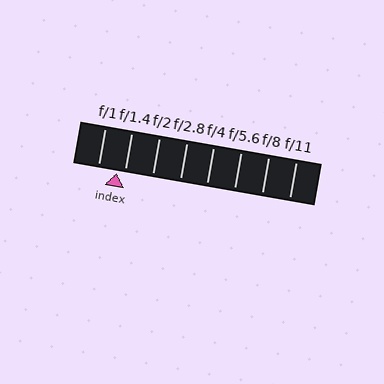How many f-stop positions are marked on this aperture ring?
There are 8 f-stop positions marked.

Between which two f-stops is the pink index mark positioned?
The index mark is between f/1 and f/1.4.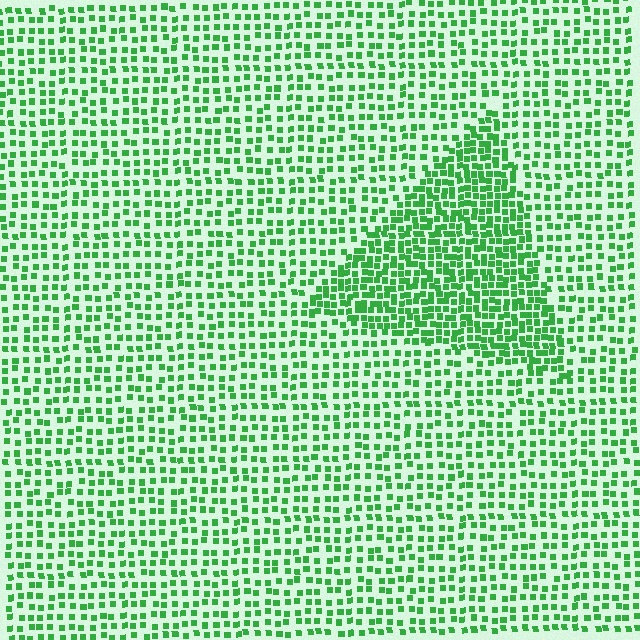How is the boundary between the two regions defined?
The boundary is defined by a change in element density (approximately 1.9x ratio). All elements are the same color, size, and shape.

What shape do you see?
I see a triangle.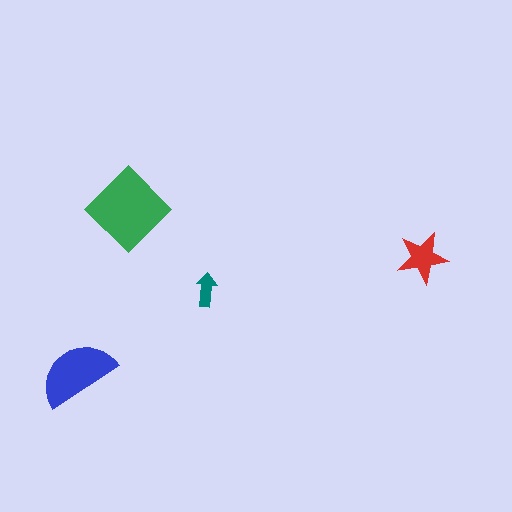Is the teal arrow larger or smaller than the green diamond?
Smaller.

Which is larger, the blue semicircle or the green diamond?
The green diamond.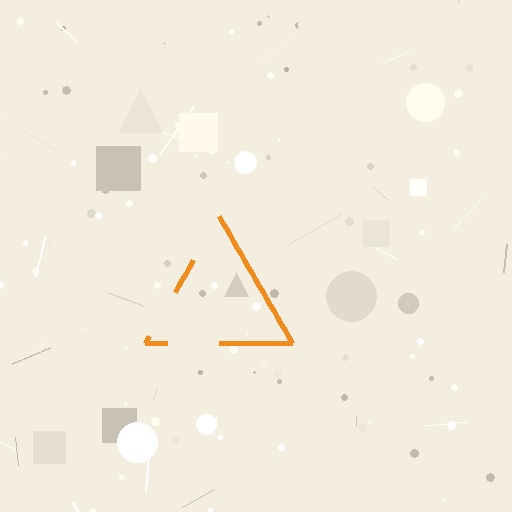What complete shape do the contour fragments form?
The contour fragments form a triangle.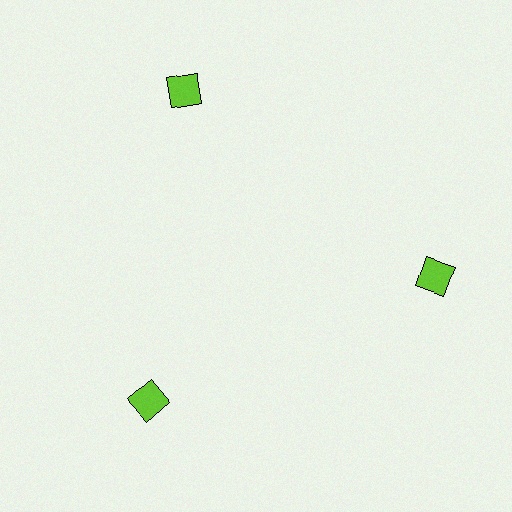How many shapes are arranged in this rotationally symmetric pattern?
There are 3 shapes, arranged in 3 groups of 1.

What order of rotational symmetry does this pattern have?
This pattern has 3-fold rotational symmetry.